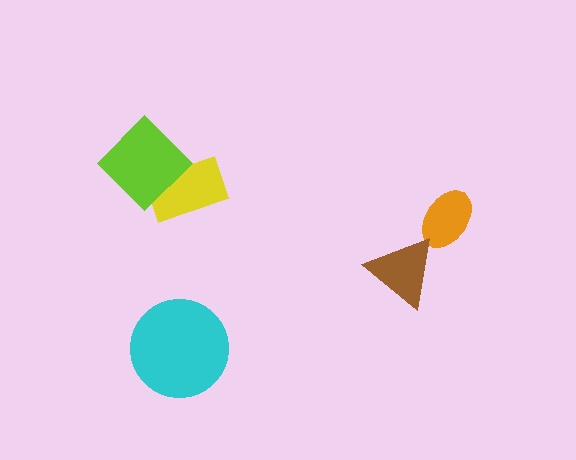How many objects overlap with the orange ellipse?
0 objects overlap with the orange ellipse.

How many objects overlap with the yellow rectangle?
1 object overlaps with the yellow rectangle.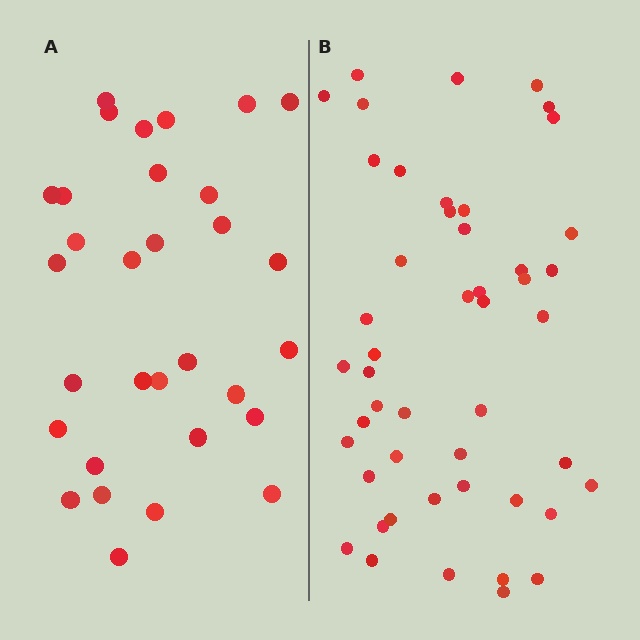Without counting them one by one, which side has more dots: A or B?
Region B (the right region) has more dots.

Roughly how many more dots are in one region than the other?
Region B has approximately 15 more dots than region A.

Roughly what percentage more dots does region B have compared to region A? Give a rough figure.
About 55% more.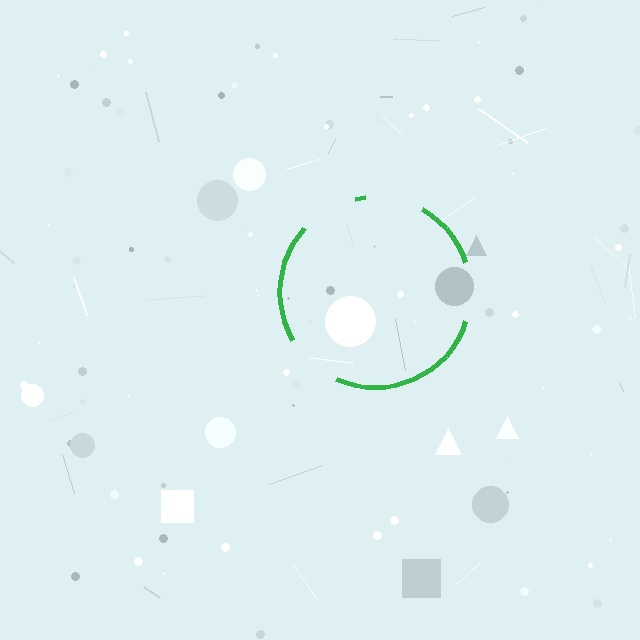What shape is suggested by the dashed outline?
The dashed outline suggests a circle.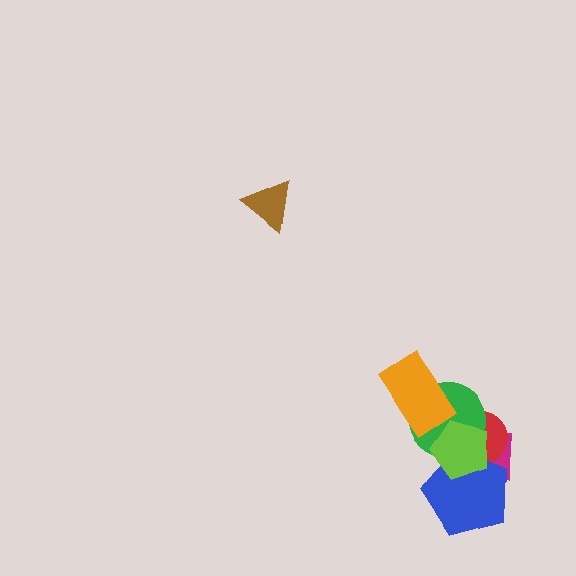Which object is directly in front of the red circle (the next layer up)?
The green circle is directly in front of the red circle.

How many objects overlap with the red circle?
4 objects overlap with the red circle.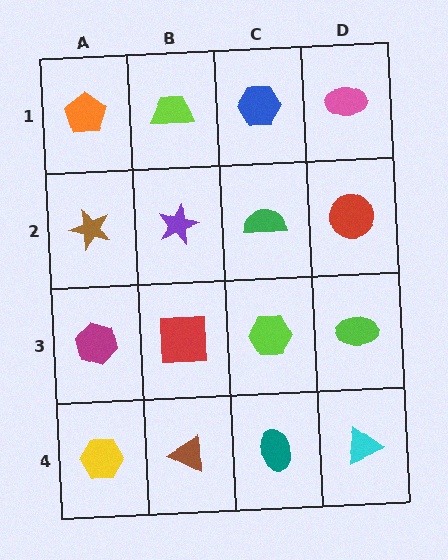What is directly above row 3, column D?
A red circle.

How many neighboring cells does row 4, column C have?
3.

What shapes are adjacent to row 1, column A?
A brown star (row 2, column A), a lime trapezoid (row 1, column B).